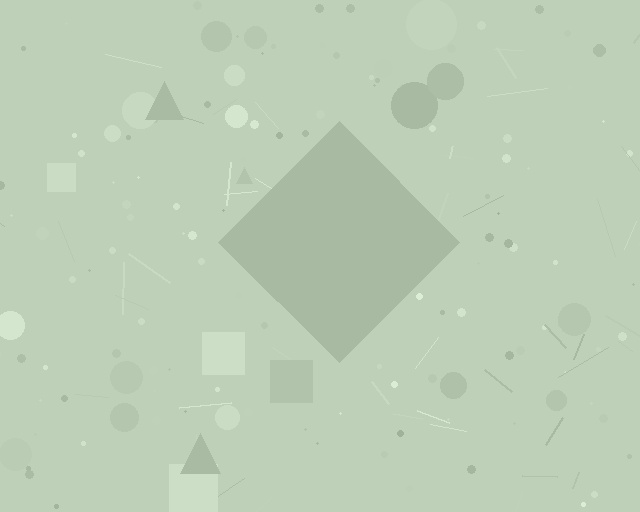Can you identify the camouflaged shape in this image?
The camouflaged shape is a diamond.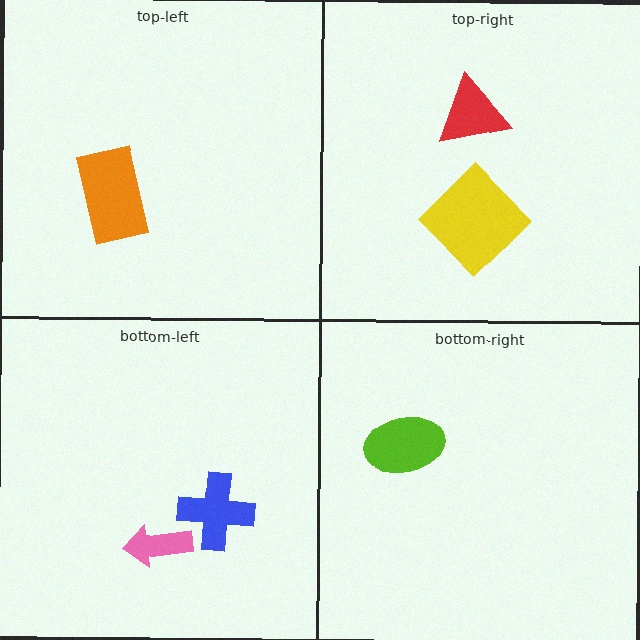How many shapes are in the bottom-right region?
1.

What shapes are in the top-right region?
The yellow diamond, the red triangle.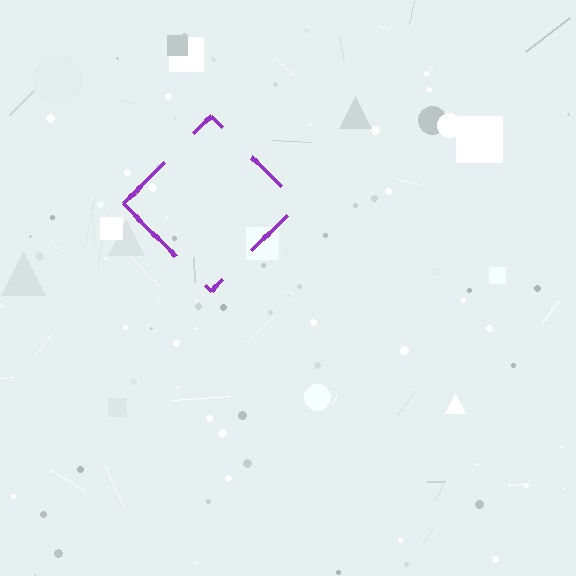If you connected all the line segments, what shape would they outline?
They would outline a diamond.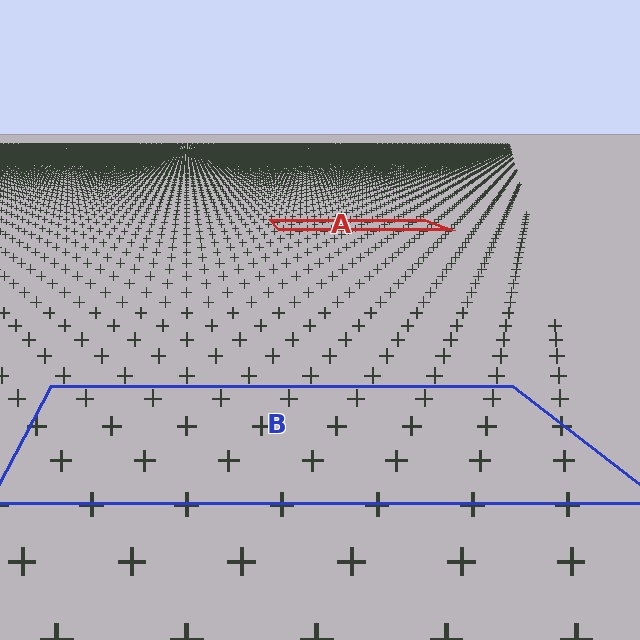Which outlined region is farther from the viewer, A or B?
Region A is farther from the viewer — the texture elements inside it appear smaller and more densely packed.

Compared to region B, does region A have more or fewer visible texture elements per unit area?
Region A has more texture elements per unit area — they are packed more densely because it is farther away.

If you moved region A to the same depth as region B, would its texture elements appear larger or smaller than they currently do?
They would appear larger. At a closer depth, the same texture elements are projected at a bigger on-screen size.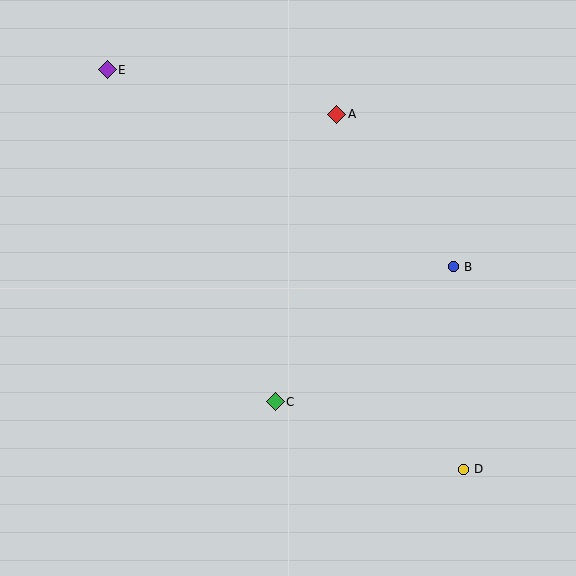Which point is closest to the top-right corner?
Point A is closest to the top-right corner.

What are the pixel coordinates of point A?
Point A is at (337, 114).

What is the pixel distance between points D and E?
The distance between D and E is 535 pixels.